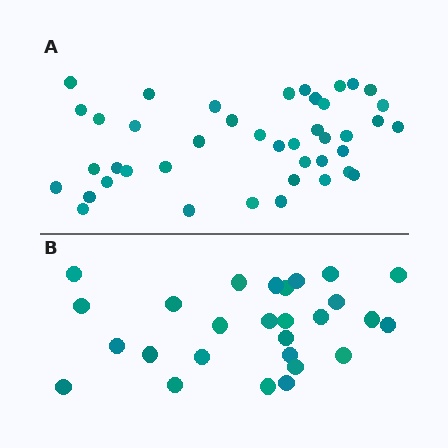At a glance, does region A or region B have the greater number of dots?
Region A (the top region) has more dots.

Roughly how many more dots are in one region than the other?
Region A has approximately 15 more dots than region B.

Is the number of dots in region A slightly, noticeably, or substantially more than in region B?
Region A has substantially more. The ratio is roughly 1.6 to 1.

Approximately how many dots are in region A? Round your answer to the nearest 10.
About 40 dots. (The exact count is 42, which rounds to 40.)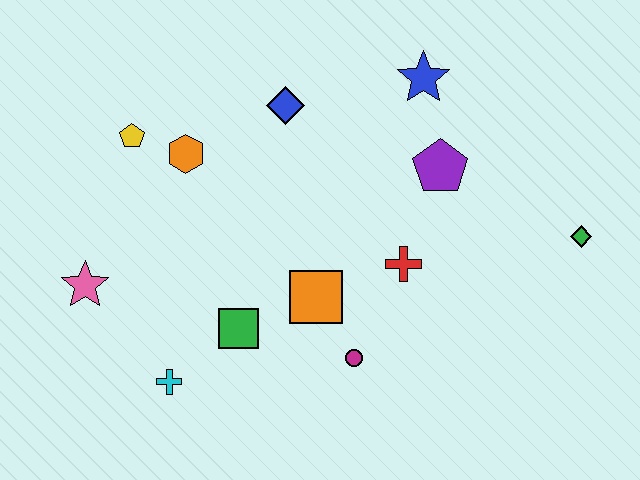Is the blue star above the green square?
Yes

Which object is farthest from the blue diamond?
The green diamond is farthest from the blue diamond.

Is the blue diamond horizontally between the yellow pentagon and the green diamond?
Yes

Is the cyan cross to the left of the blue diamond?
Yes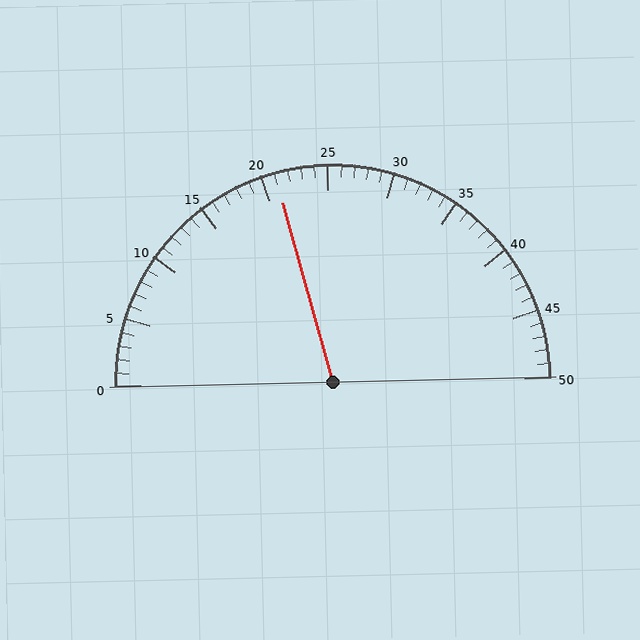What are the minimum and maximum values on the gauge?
The gauge ranges from 0 to 50.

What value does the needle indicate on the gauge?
The needle indicates approximately 21.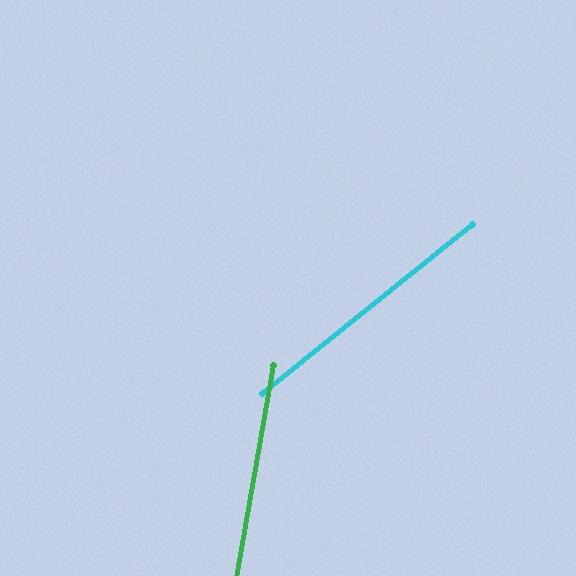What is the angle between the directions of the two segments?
Approximately 41 degrees.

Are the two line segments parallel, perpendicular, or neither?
Neither parallel nor perpendicular — they differ by about 41°.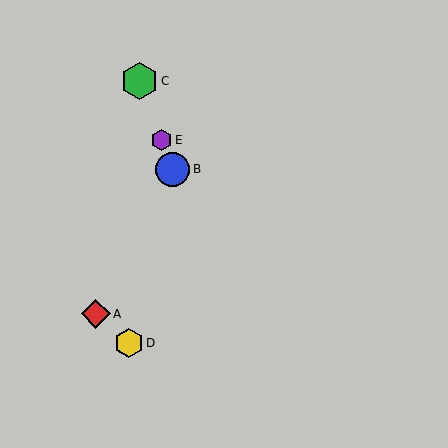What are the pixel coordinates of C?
Object C is at (139, 81).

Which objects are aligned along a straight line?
Objects B, C, E are aligned along a straight line.